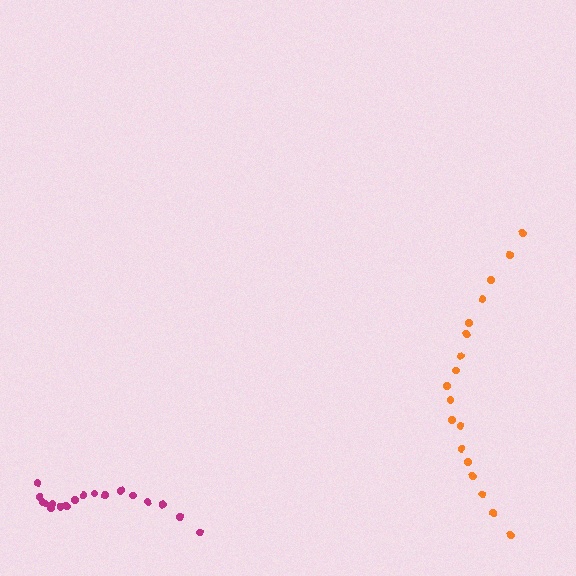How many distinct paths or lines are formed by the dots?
There are 2 distinct paths.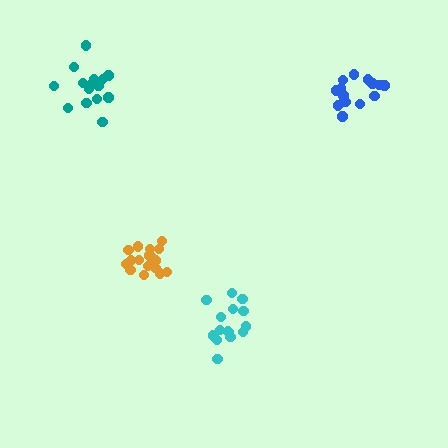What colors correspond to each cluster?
The clusters are colored: cyan, blue, teal, orange.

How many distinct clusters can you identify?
There are 4 distinct clusters.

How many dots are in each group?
Group 1: 15 dots, Group 2: 17 dots, Group 3: 15 dots, Group 4: 18 dots (65 total).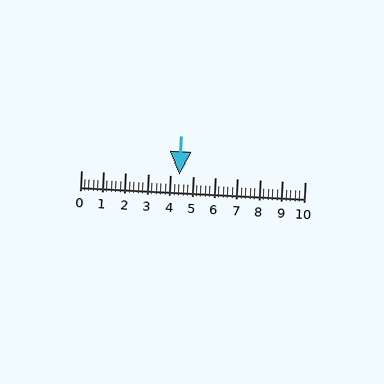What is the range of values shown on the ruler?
The ruler shows values from 0 to 10.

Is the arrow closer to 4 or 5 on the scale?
The arrow is closer to 4.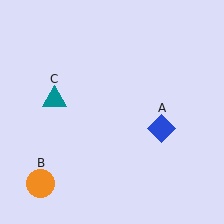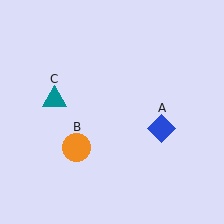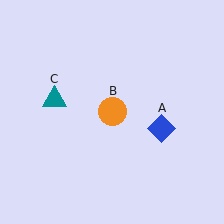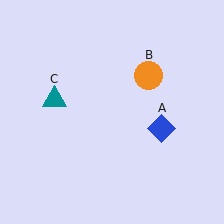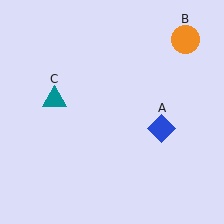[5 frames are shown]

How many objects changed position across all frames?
1 object changed position: orange circle (object B).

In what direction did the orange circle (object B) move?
The orange circle (object B) moved up and to the right.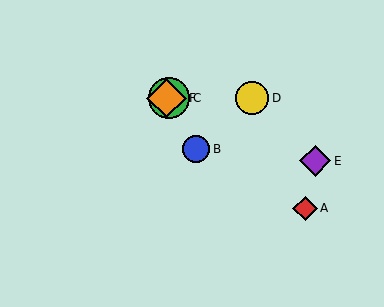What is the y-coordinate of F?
Object F is at y≈98.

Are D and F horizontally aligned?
Yes, both are at y≈98.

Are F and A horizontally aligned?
No, F is at y≈98 and A is at y≈208.